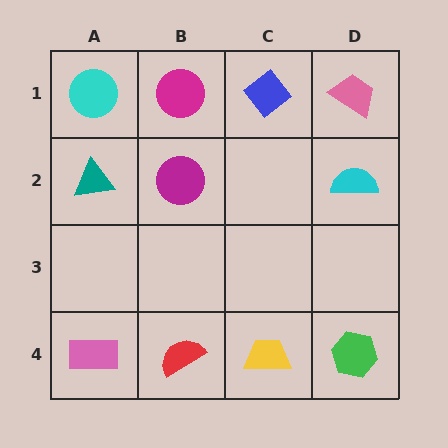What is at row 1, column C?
A blue diamond.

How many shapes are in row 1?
4 shapes.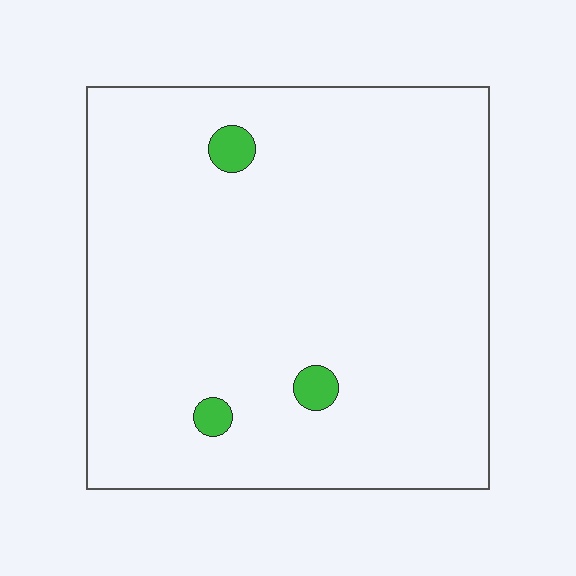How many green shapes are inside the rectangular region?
3.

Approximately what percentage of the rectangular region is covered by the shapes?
Approximately 5%.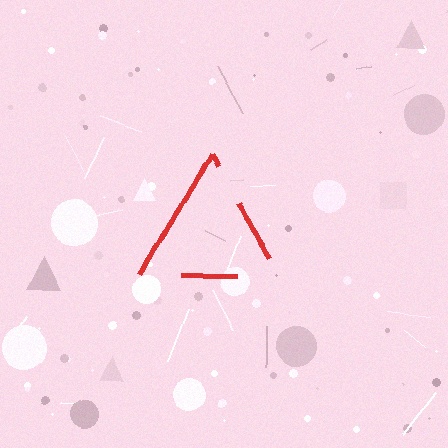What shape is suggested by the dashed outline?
The dashed outline suggests a triangle.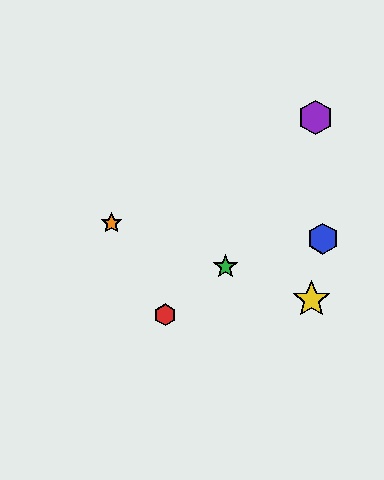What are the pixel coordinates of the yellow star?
The yellow star is at (311, 300).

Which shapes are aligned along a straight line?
The green star, the yellow star, the orange star are aligned along a straight line.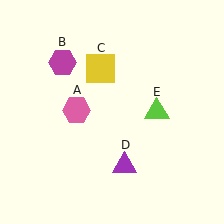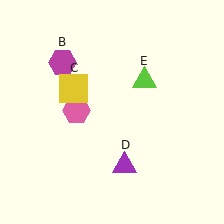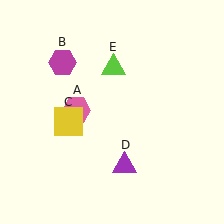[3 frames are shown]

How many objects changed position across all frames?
2 objects changed position: yellow square (object C), lime triangle (object E).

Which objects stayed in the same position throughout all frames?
Pink hexagon (object A) and magenta hexagon (object B) and purple triangle (object D) remained stationary.